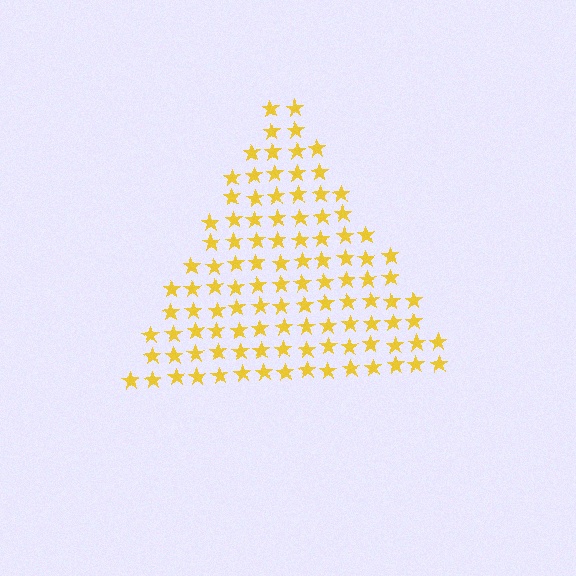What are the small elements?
The small elements are stars.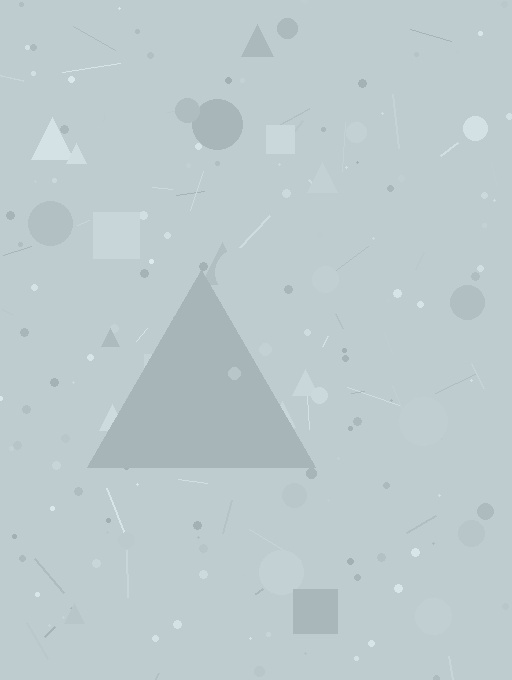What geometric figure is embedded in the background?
A triangle is embedded in the background.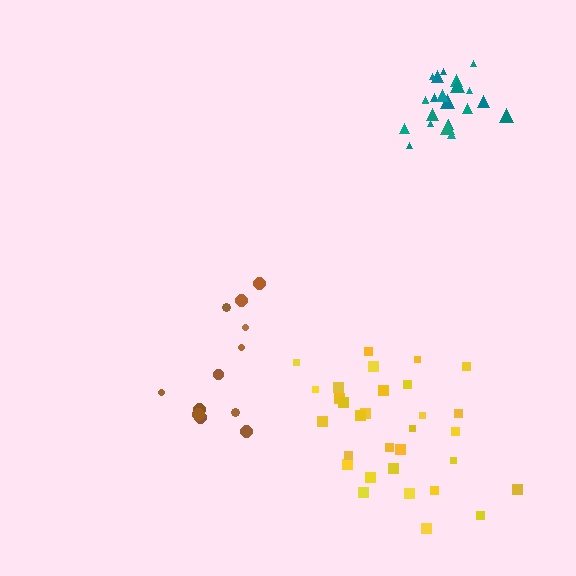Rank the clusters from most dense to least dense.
teal, yellow, brown.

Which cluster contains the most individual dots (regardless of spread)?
Yellow (31).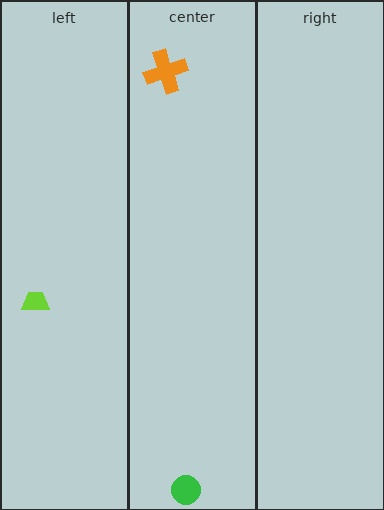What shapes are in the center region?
The green circle, the orange cross.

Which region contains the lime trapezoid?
The left region.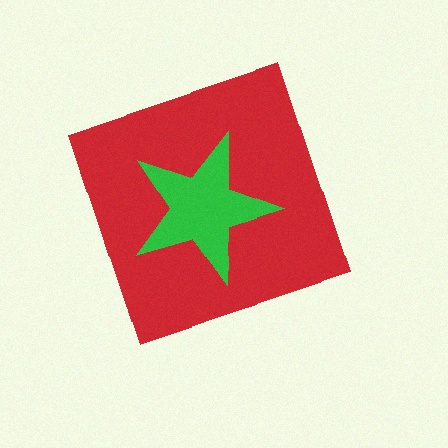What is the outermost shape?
The red diamond.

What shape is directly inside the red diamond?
The green star.